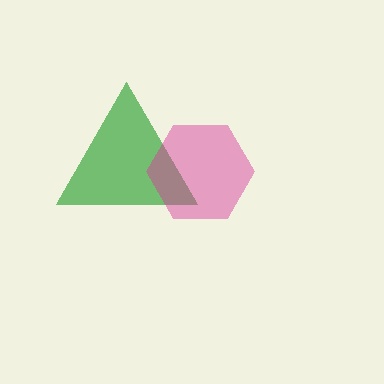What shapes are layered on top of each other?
The layered shapes are: a green triangle, a magenta hexagon.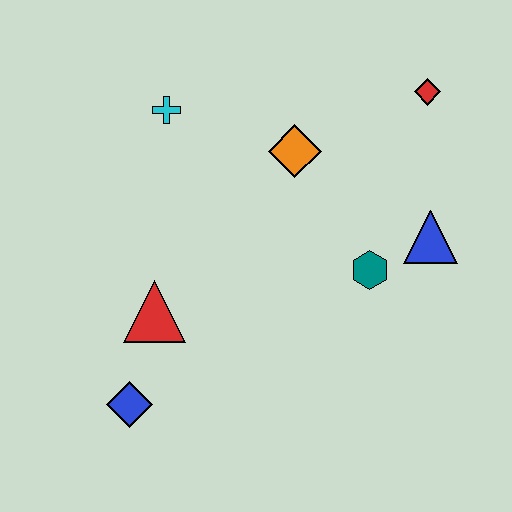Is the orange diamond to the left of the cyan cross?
No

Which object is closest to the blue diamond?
The red triangle is closest to the blue diamond.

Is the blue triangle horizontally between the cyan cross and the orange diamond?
No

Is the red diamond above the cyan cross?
Yes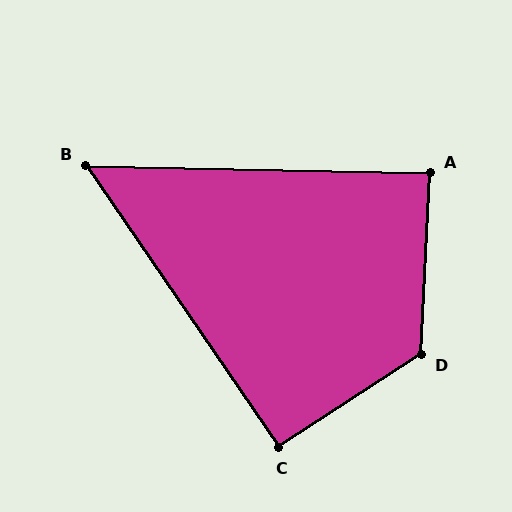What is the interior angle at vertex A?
Approximately 89 degrees (approximately right).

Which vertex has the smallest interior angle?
B, at approximately 54 degrees.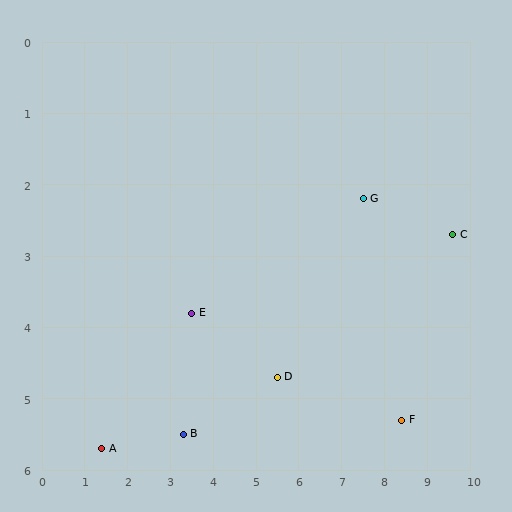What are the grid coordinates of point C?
Point C is at approximately (9.6, 2.7).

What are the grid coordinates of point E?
Point E is at approximately (3.5, 3.8).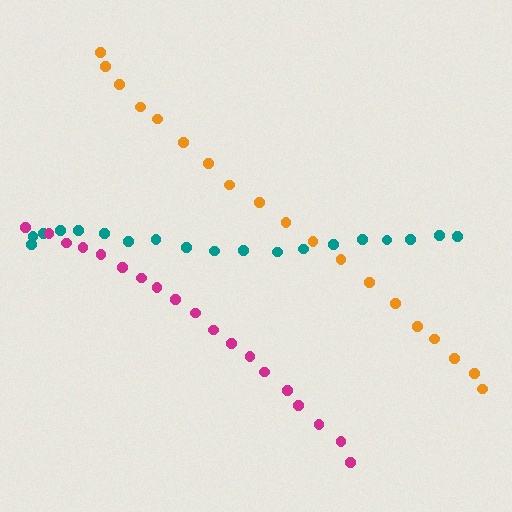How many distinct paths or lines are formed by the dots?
There are 3 distinct paths.